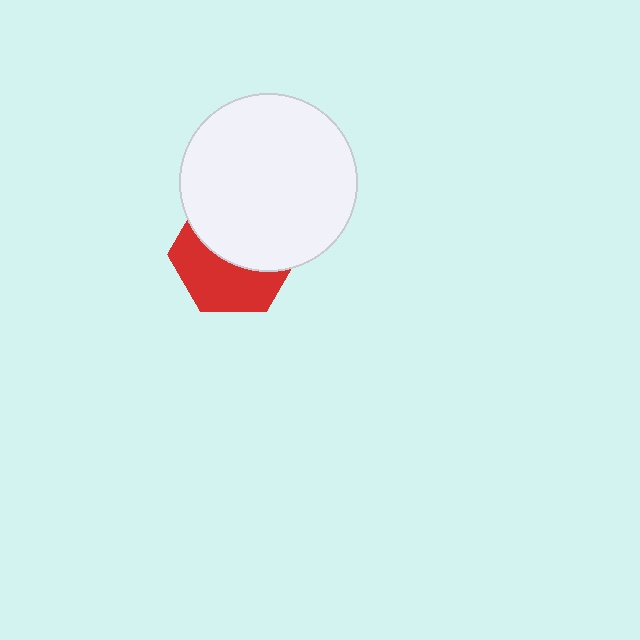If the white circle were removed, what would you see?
You would see the complete red hexagon.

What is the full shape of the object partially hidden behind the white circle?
The partially hidden object is a red hexagon.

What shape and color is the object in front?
The object in front is a white circle.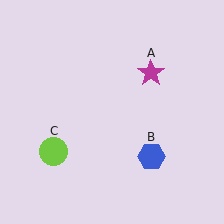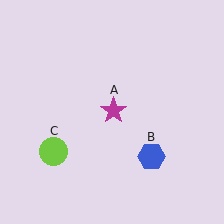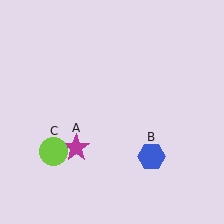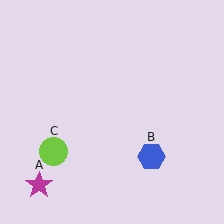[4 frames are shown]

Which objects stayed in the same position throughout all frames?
Blue hexagon (object B) and lime circle (object C) remained stationary.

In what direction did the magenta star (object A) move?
The magenta star (object A) moved down and to the left.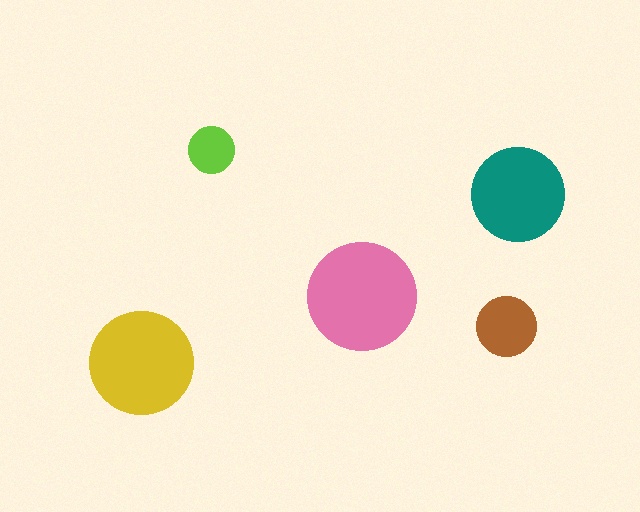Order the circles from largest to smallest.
the pink one, the yellow one, the teal one, the brown one, the lime one.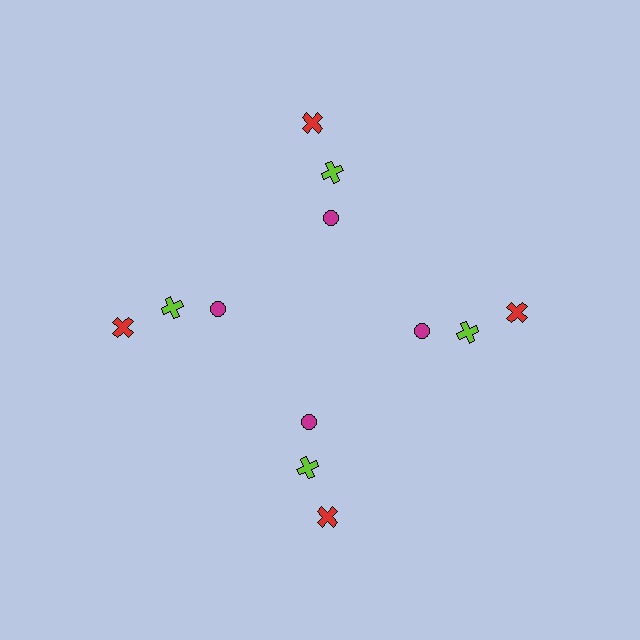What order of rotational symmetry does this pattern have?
This pattern has 4-fold rotational symmetry.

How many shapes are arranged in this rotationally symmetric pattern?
There are 12 shapes, arranged in 4 groups of 3.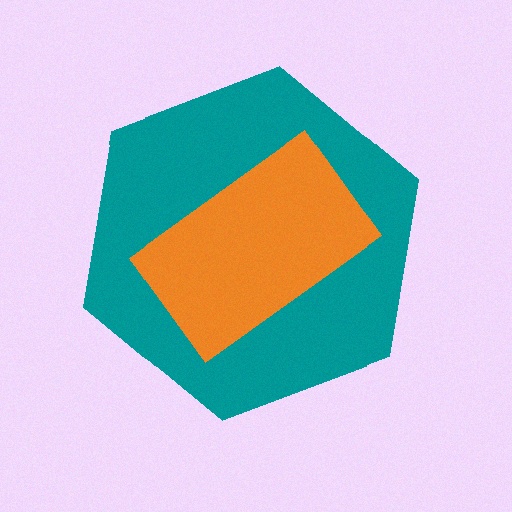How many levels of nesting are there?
2.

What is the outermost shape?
The teal hexagon.